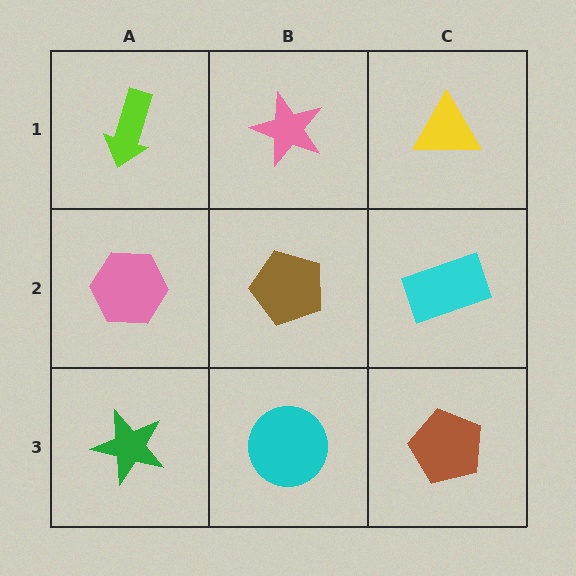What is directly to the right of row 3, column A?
A cyan circle.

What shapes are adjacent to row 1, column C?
A cyan rectangle (row 2, column C), a pink star (row 1, column B).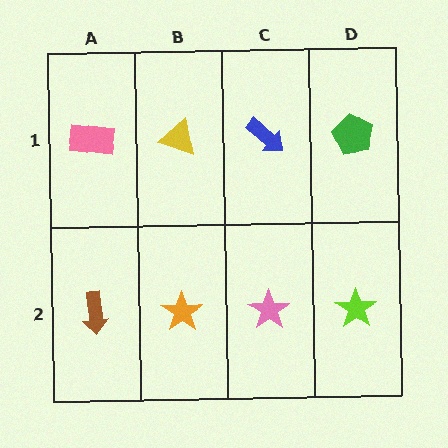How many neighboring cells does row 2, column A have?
2.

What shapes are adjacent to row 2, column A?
A pink rectangle (row 1, column A), an orange star (row 2, column B).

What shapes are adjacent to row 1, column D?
A lime star (row 2, column D), a blue arrow (row 1, column C).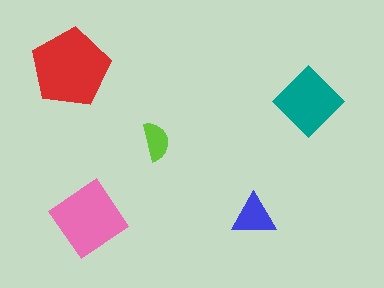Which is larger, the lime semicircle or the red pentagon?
The red pentagon.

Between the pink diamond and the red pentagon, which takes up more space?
The red pentagon.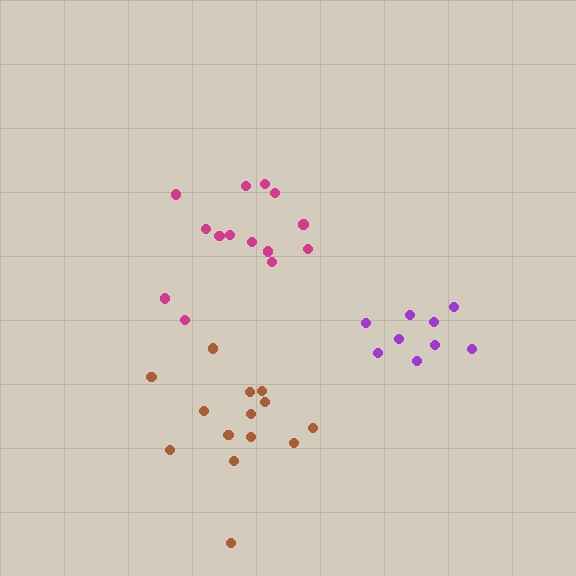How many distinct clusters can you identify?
There are 3 distinct clusters.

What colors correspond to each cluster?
The clusters are colored: magenta, brown, purple.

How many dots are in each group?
Group 1: 14 dots, Group 2: 14 dots, Group 3: 9 dots (37 total).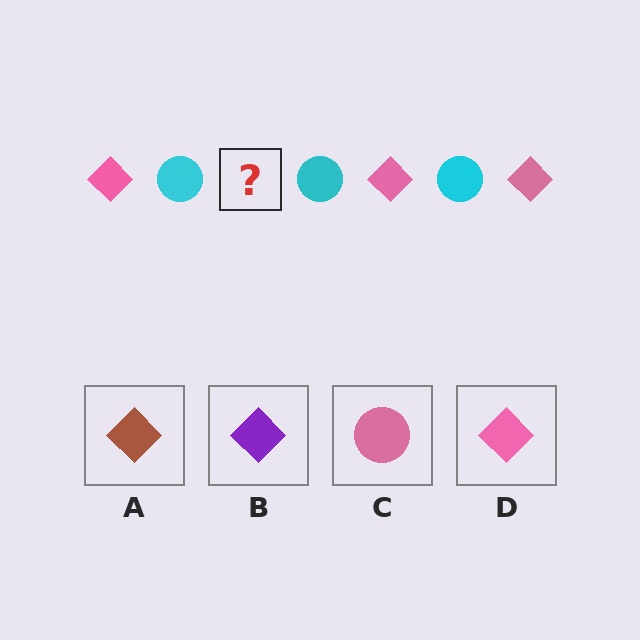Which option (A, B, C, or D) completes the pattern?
D.